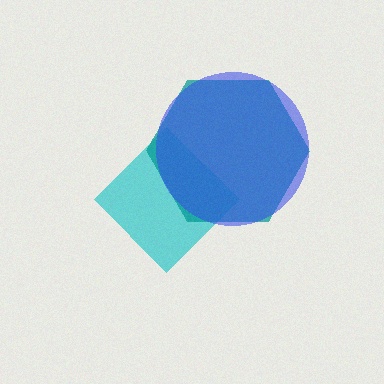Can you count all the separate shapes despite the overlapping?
Yes, there are 3 separate shapes.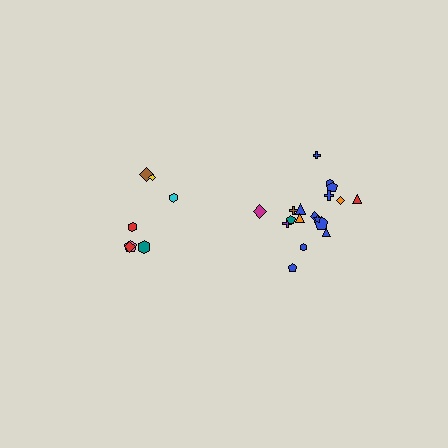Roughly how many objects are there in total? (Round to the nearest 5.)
Roughly 25 objects in total.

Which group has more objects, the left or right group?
The right group.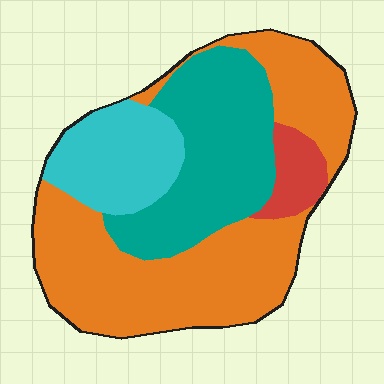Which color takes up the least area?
Red, at roughly 5%.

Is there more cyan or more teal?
Teal.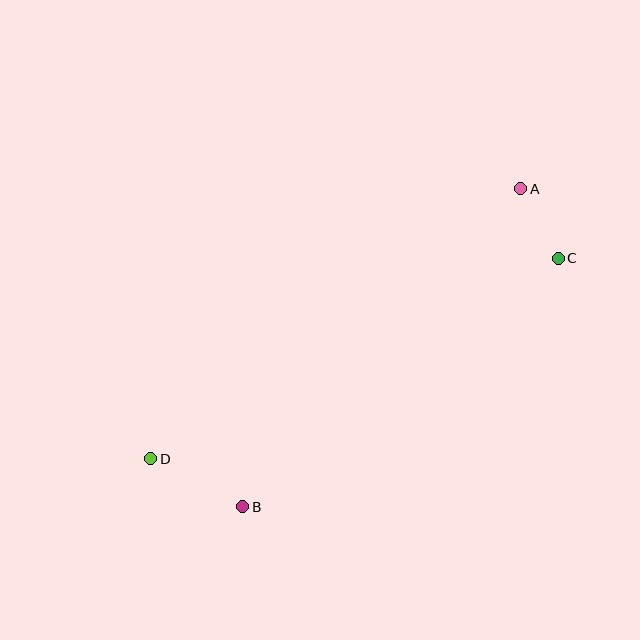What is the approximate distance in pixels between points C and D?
The distance between C and D is approximately 454 pixels.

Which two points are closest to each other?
Points A and C are closest to each other.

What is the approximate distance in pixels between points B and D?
The distance between B and D is approximately 104 pixels.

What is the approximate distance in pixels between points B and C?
The distance between B and C is approximately 402 pixels.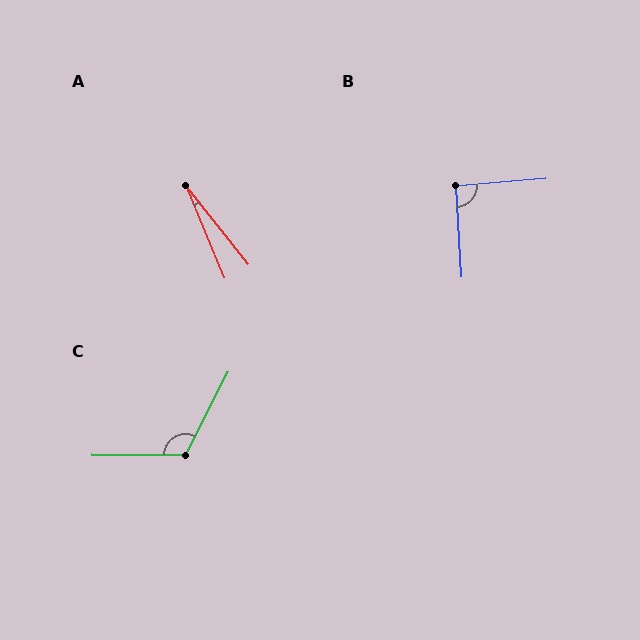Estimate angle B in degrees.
Approximately 92 degrees.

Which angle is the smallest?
A, at approximately 16 degrees.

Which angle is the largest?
C, at approximately 116 degrees.